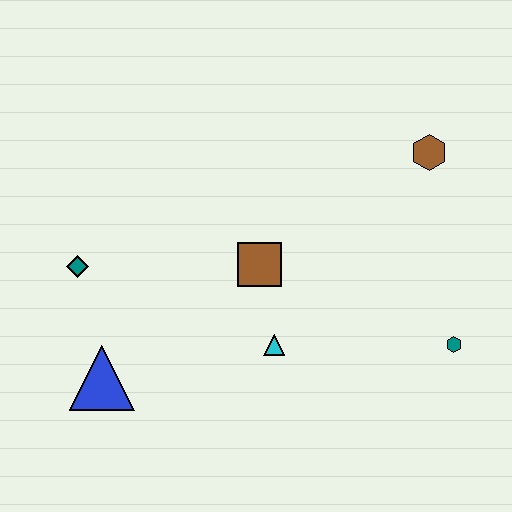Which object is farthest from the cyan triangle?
The brown hexagon is farthest from the cyan triangle.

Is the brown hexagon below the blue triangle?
No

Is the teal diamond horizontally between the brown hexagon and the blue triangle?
No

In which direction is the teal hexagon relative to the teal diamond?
The teal hexagon is to the right of the teal diamond.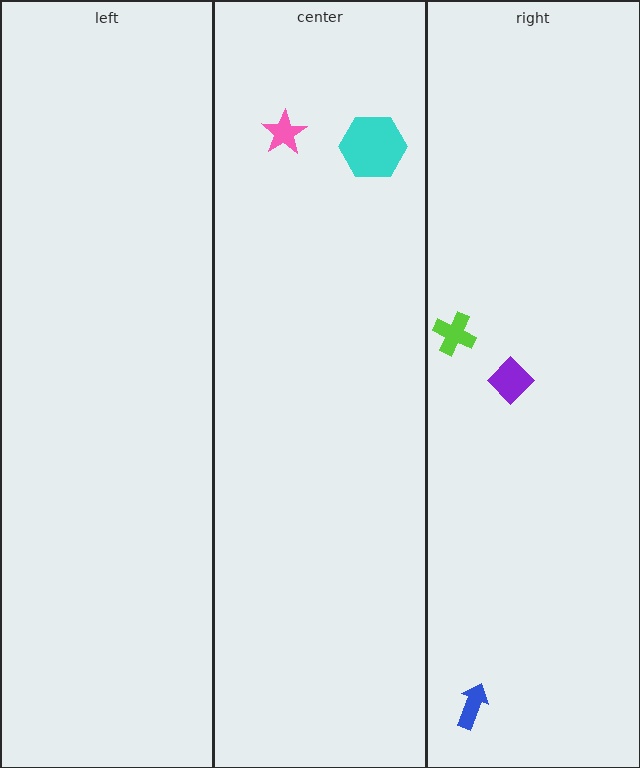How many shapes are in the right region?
3.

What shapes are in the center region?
The cyan hexagon, the pink star.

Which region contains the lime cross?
The right region.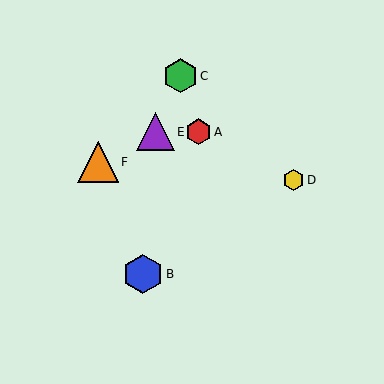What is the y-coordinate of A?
Object A is at y≈132.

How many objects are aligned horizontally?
2 objects (A, E) are aligned horizontally.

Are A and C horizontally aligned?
No, A is at y≈132 and C is at y≈76.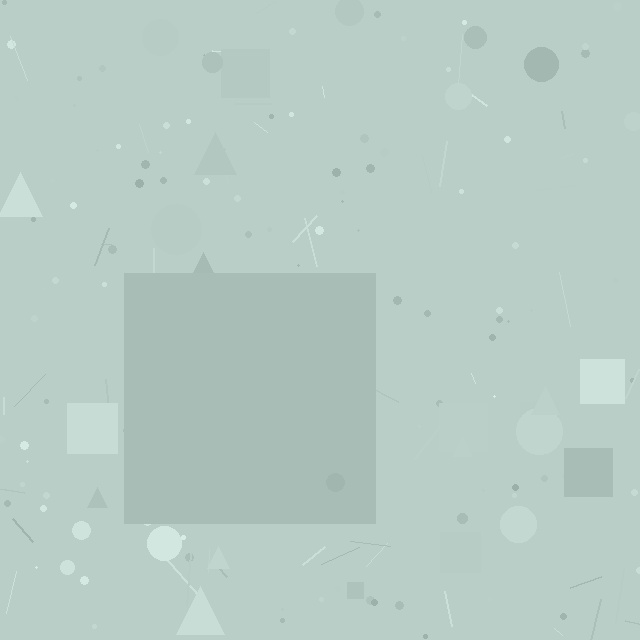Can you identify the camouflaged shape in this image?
The camouflaged shape is a square.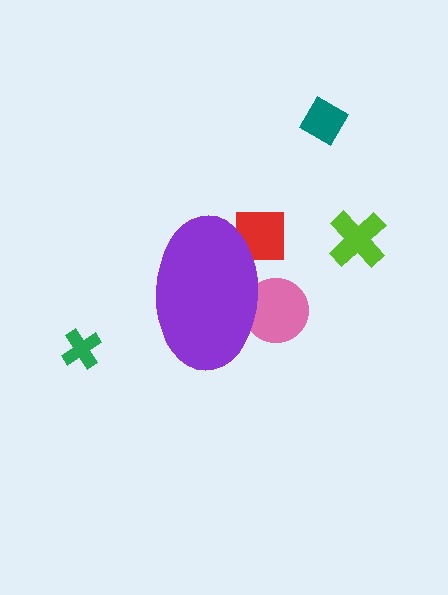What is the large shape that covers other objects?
A purple ellipse.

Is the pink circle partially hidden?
Yes, the pink circle is partially hidden behind the purple ellipse.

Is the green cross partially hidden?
No, the green cross is fully visible.